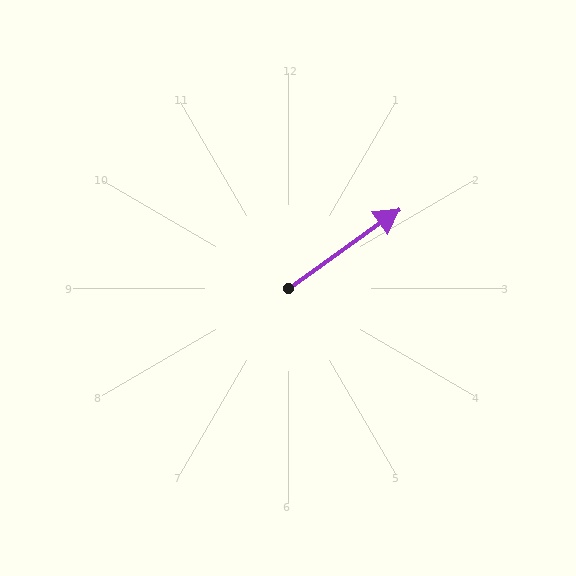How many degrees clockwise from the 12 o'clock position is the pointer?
Approximately 55 degrees.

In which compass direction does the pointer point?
Northeast.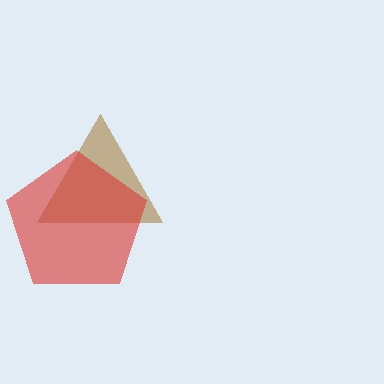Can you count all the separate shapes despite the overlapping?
Yes, there are 2 separate shapes.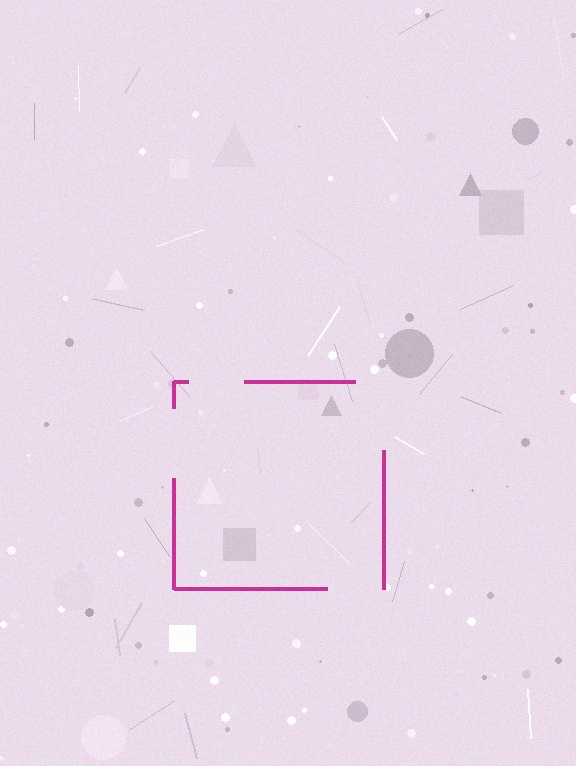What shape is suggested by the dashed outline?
The dashed outline suggests a square.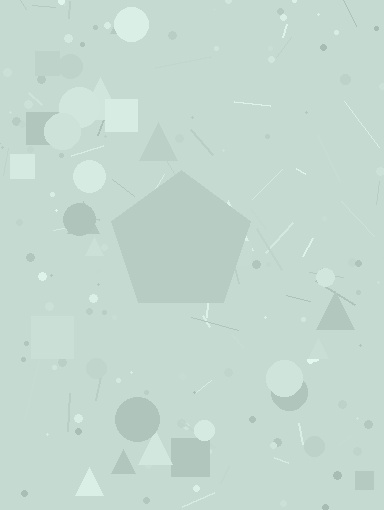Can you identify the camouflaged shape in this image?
The camouflaged shape is a pentagon.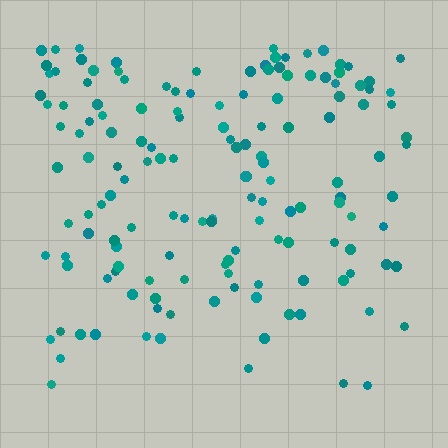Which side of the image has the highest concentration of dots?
The top.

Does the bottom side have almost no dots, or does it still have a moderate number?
Still a moderate number, just noticeably fewer than the top.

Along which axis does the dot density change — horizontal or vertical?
Vertical.